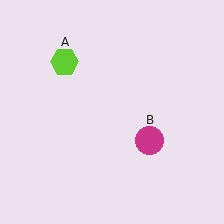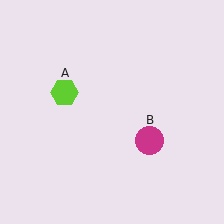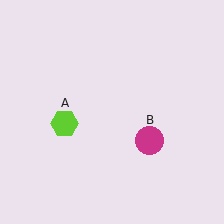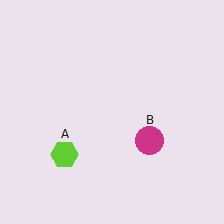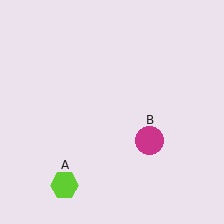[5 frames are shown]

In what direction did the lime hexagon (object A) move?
The lime hexagon (object A) moved down.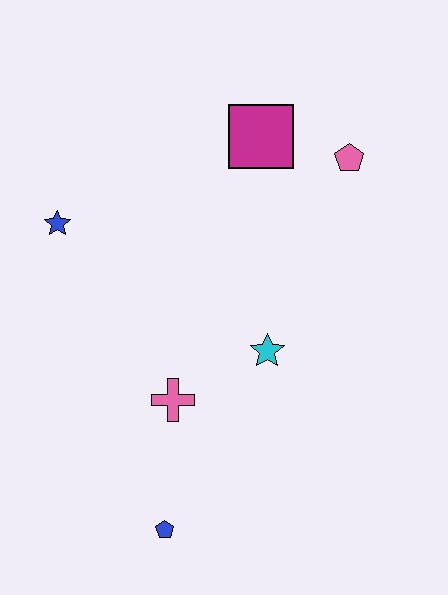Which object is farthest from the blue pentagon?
The pink pentagon is farthest from the blue pentagon.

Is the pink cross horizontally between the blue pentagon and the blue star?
No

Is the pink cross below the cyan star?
Yes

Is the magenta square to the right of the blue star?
Yes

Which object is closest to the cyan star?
The pink cross is closest to the cyan star.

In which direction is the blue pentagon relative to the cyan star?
The blue pentagon is below the cyan star.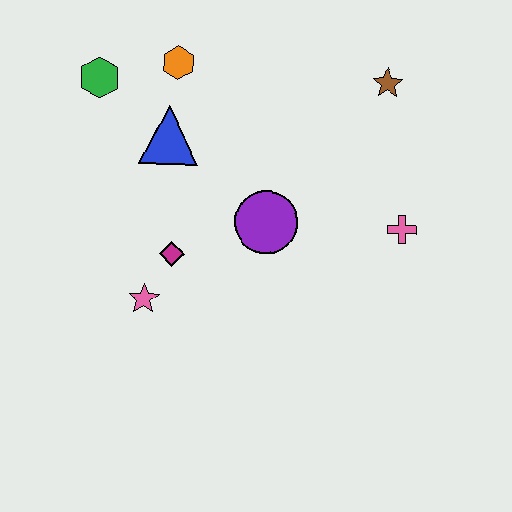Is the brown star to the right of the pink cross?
No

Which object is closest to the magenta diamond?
The pink star is closest to the magenta diamond.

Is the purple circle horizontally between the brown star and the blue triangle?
Yes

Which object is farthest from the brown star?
The pink star is farthest from the brown star.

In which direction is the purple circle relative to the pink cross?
The purple circle is to the left of the pink cross.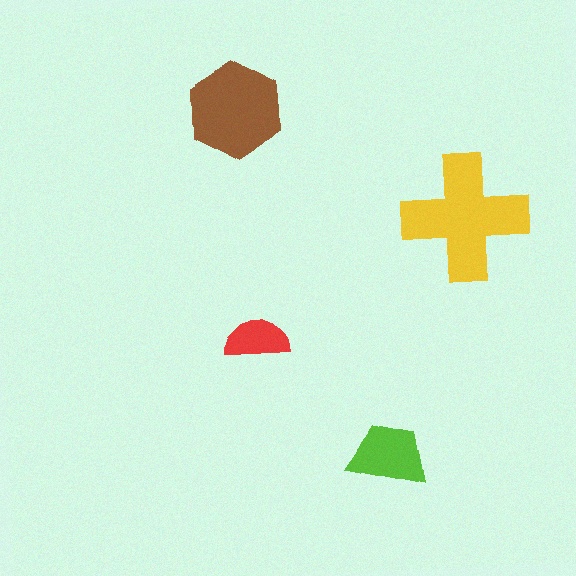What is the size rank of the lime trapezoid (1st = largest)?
3rd.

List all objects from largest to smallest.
The yellow cross, the brown hexagon, the lime trapezoid, the red semicircle.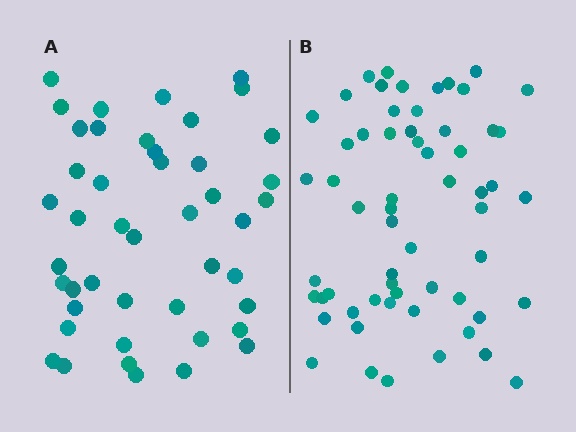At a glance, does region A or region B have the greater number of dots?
Region B (the right region) has more dots.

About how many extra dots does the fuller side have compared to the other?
Region B has approximately 15 more dots than region A.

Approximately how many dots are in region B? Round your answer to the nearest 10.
About 60 dots.